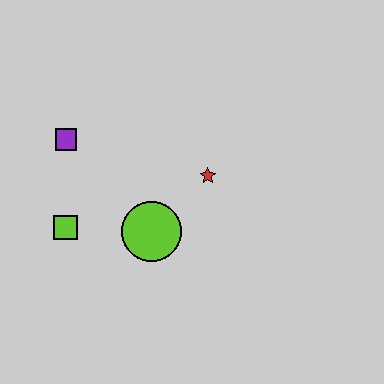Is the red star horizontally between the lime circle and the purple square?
No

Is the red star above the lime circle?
Yes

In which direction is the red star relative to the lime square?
The red star is to the right of the lime square.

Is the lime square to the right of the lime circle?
No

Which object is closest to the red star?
The lime circle is closest to the red star.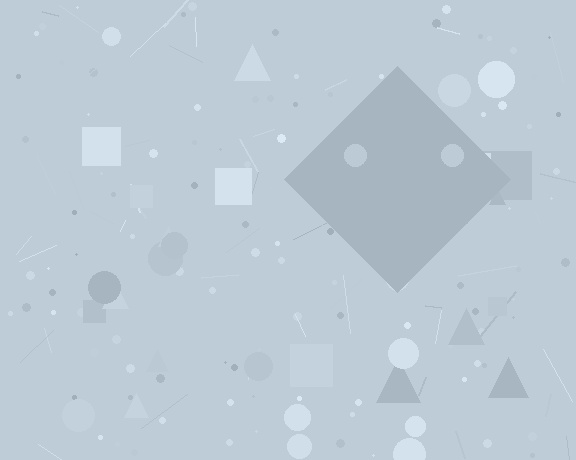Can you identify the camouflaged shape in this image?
The camouflaged shape is a diamond.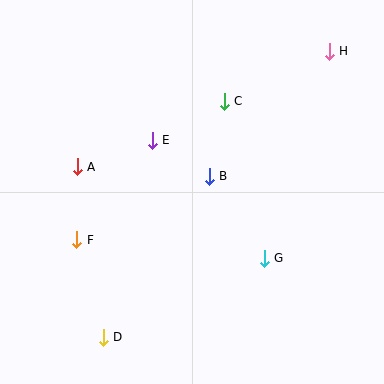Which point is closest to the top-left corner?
Point A is closest to the top-left corner.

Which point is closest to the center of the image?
Point B at (209, 176) is closest to the center.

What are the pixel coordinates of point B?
Point B is at (209, 176).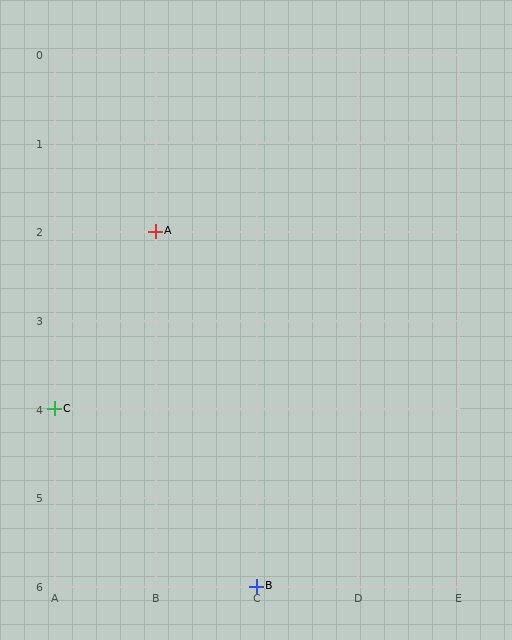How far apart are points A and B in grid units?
Points A and B are 1 column and 4 rows apart (about 4.1 grid units diagonally).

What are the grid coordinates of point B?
Point B is at grid coordinates (C, 6).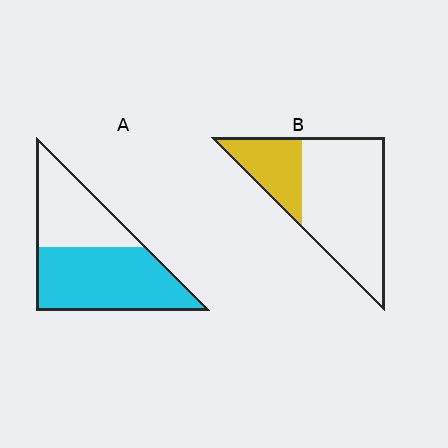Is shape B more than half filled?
No.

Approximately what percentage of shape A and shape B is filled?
A is approximately 60% and B is approximately 25%.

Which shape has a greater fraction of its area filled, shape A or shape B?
Shape A.